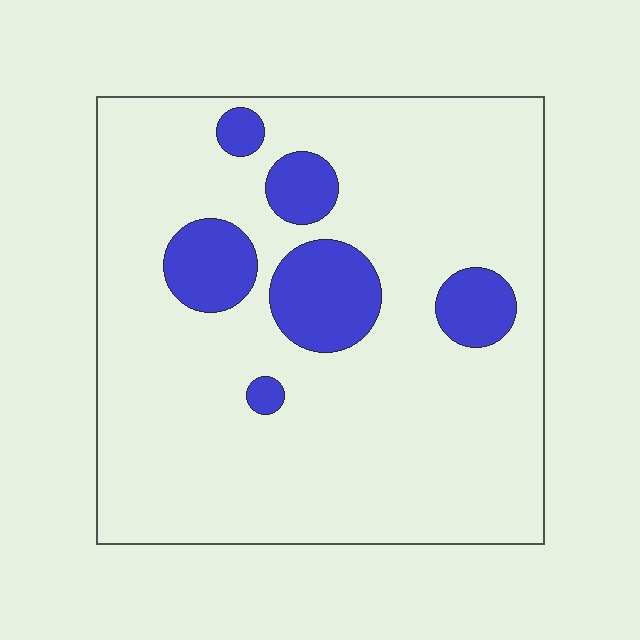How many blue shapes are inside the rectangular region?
6.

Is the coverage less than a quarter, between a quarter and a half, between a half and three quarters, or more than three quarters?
Less than a quarter.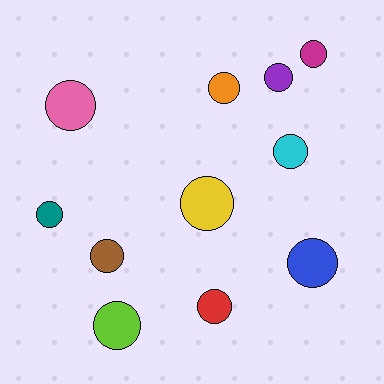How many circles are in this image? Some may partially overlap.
There are 11 circles.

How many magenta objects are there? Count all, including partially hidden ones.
There is 1 magenta object.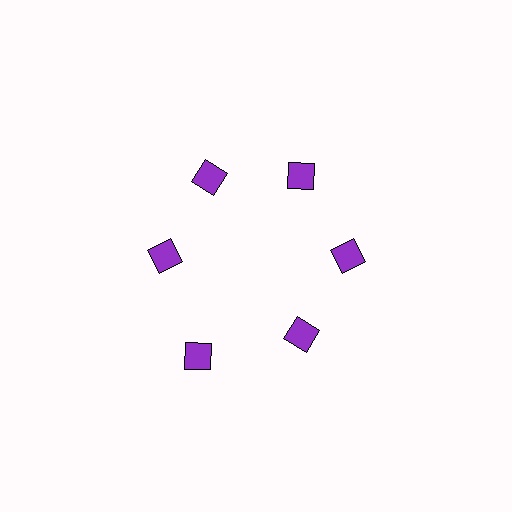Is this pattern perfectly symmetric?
No. The 6 purple squares are arranged in a ring, but one element near the 7 o'clock position is pushed outward from the center, breaking the 6-fold rotational symmetry.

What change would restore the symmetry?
The symmetry would be restored by moving it inward, back onto the ring so that all 6 squares sit at equal angles and equal distance from the center.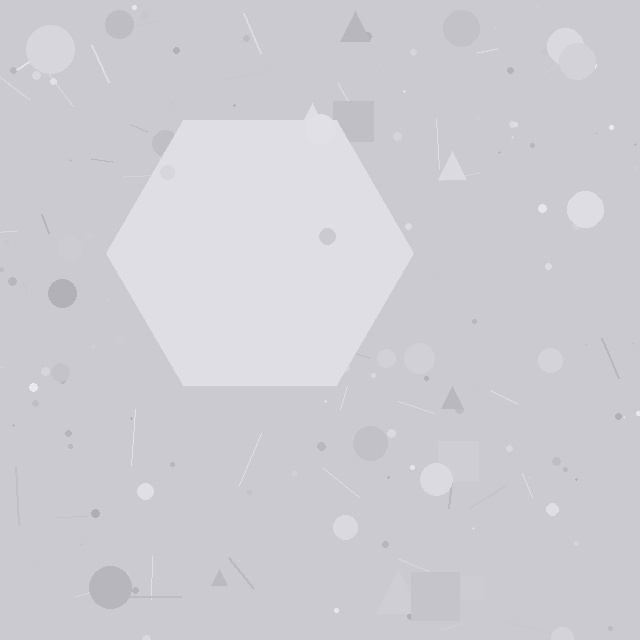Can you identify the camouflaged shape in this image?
The camouflaged shape is a hexagon.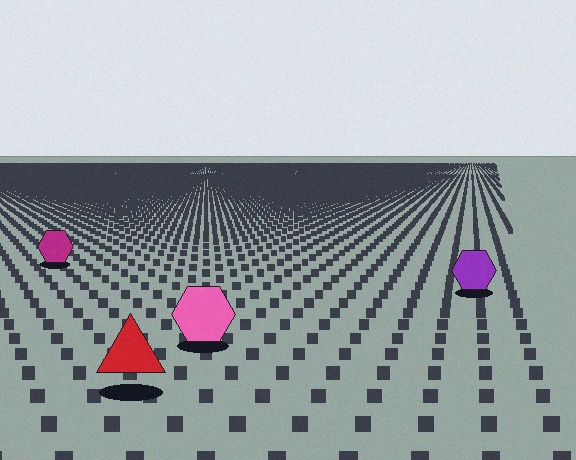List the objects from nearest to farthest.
From nearest to farthest: the red triangle, the pink hexagon, the purple hexagon, the magenta hexagon.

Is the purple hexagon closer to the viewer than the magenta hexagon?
Yes. The purple hexagon is closer — you can tell from the texture gradient: the ground texture is coarser near it.